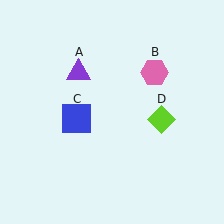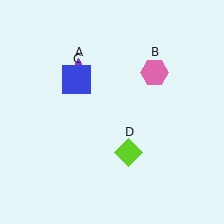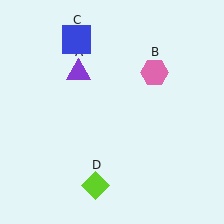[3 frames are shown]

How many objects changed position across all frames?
2 objects changed position: blue square (object C), lime diamond (object D).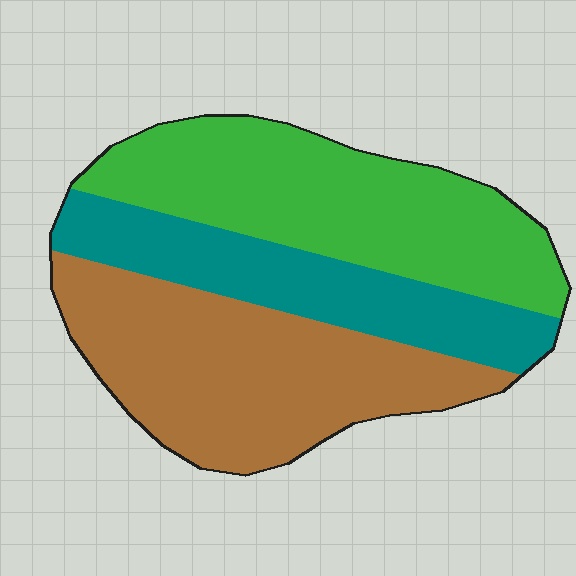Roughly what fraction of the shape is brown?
Brown covers roughly 40% of the shape.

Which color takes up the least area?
Teal, at roughly 25%.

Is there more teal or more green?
Green.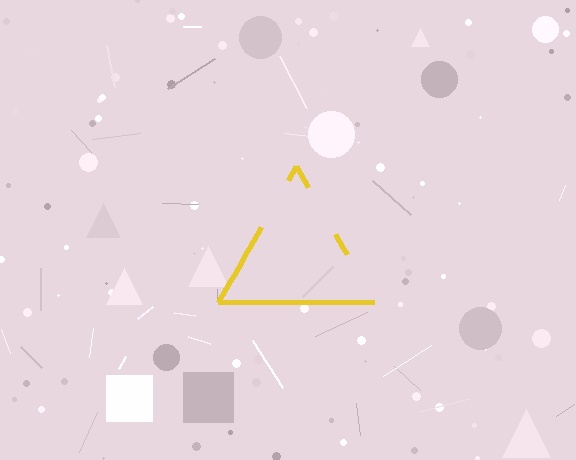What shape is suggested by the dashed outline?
The dashed outline suggests a triangle.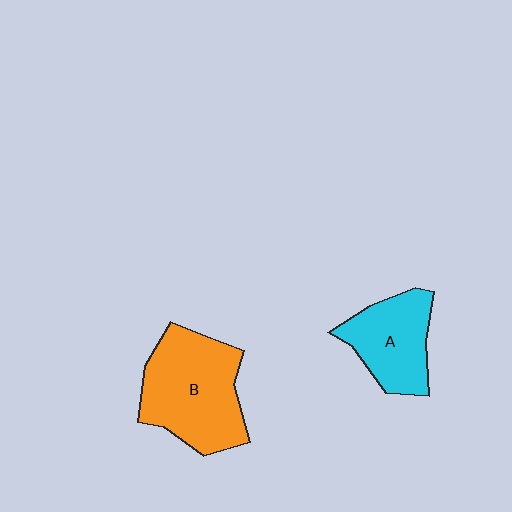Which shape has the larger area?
Shape B (orange).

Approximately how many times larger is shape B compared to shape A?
Approximately 1.5 times.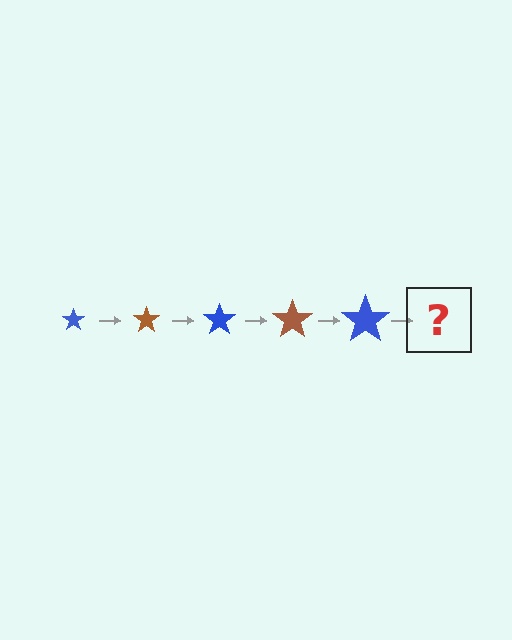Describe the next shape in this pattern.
It should be a brown star, larger than the previous one.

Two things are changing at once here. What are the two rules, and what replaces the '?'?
The two rules are that the star grows larger each step and the color cycles through blue and brown. The '?' should be a brown star, larger than the previous one.